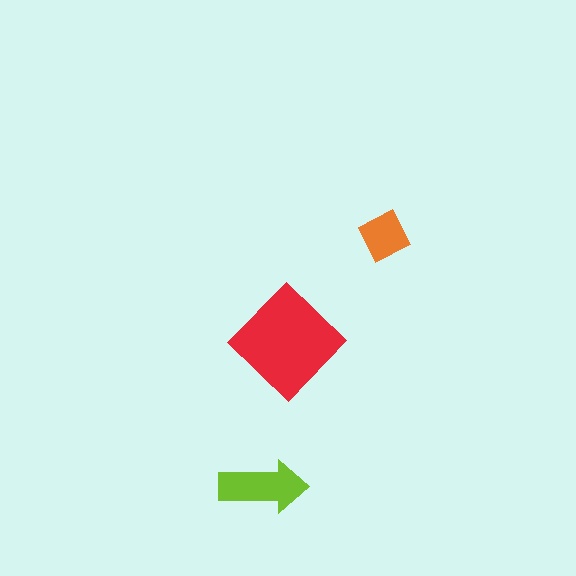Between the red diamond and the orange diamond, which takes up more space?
The red diamond.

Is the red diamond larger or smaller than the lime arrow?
Larger.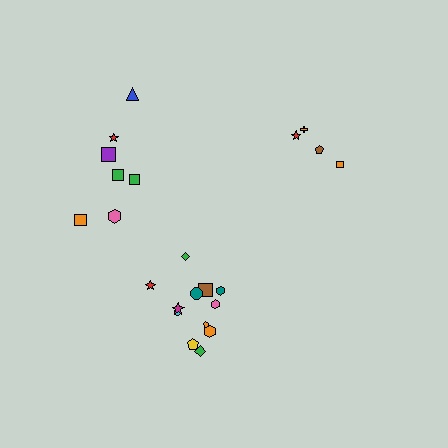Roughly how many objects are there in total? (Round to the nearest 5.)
Roughly 25 objects in total.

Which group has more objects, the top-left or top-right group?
The top-left group.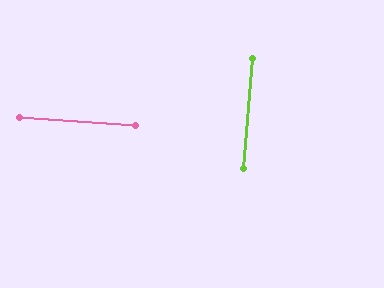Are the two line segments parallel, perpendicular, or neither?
Perpendicular — they meet at approximately 89°.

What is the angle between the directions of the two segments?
Approximately 89 degrees.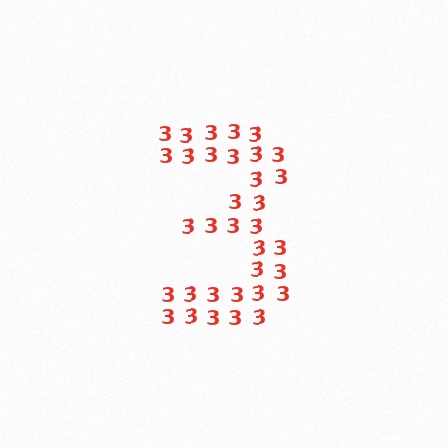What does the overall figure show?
The overall figure shows the digit 3.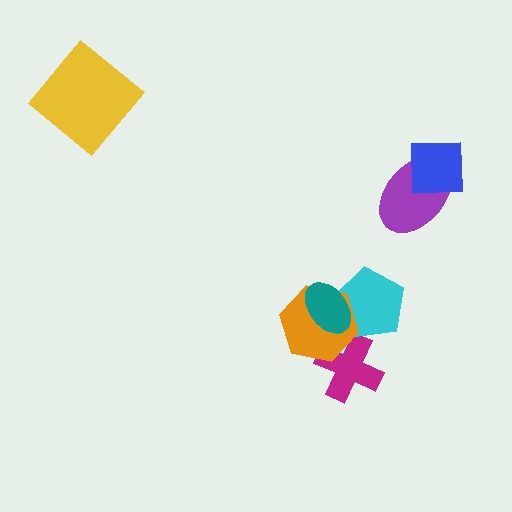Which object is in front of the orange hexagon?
The teal ellipse is in front of the orange hexagon.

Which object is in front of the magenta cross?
The orange hexagon is in front of the magenta cross.